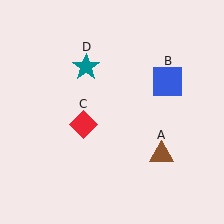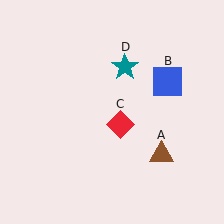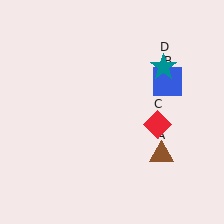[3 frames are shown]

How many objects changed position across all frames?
2 objects changed position: red diamond (object C), teal star (object D).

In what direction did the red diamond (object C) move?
The red diamond (object C) moved right.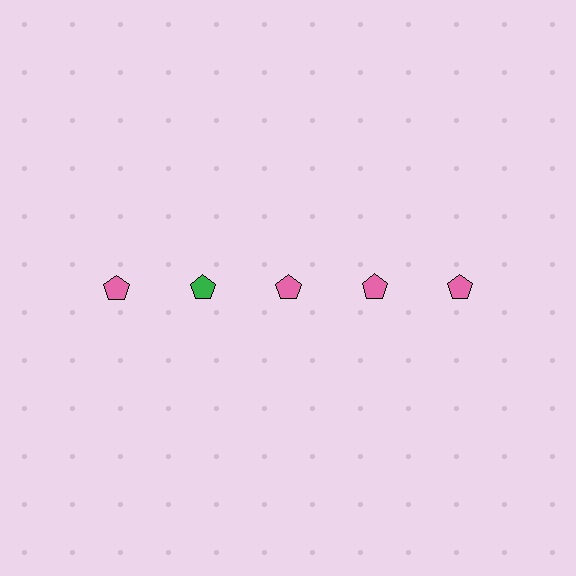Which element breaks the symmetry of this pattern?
The green pentagon in the top row, second from left column breaks the symmetry. All other shapes are pink pentagons.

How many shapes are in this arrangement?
There are 5 shapes arranged in a grid pattern.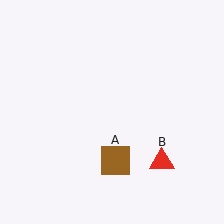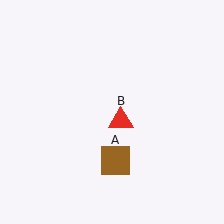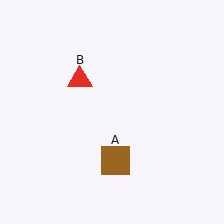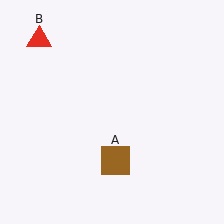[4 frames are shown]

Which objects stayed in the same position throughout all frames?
Brown square (object A) remained stationary.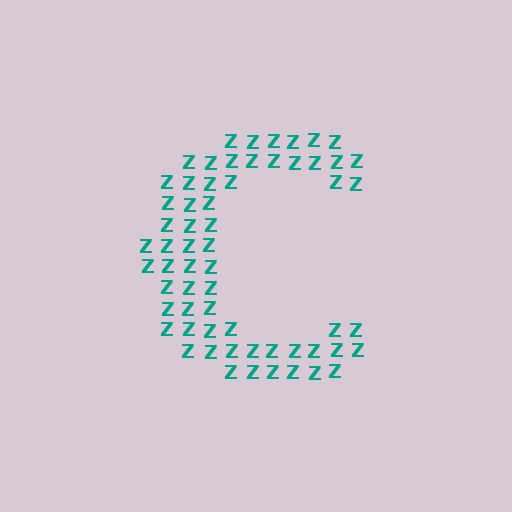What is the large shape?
The large shape is the letter C.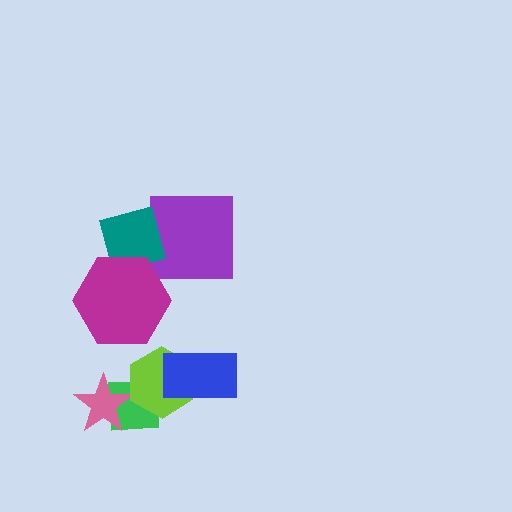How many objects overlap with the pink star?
1 object overlaps with the pink star.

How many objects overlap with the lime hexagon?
2 objects overlap with the lime hexagon.